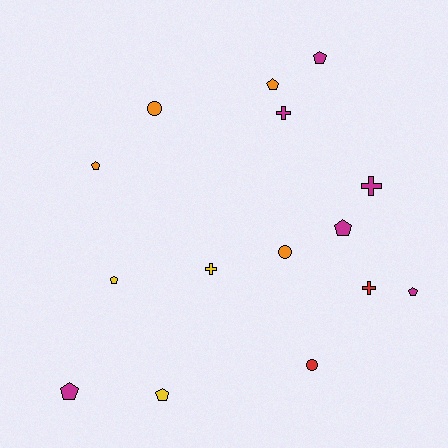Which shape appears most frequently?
Pentagon, with 8 objects.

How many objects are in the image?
There are 15 objects.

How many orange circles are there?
There are 2 orange circles.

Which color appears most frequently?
Magenta, with 6 objects.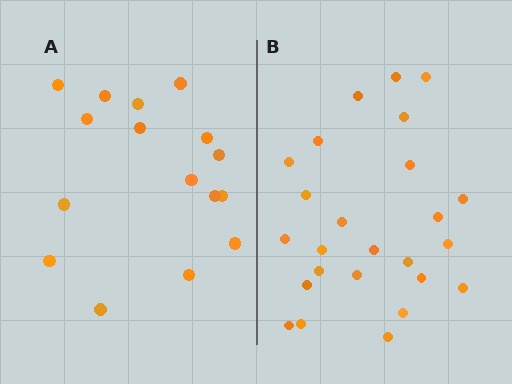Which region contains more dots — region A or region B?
Region B (the right region) has more dots.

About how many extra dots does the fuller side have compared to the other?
Region B has roughly 8 or so more dots than region A.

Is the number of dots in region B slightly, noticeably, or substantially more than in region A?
Region B has substantially more. The ratio is roughly 1.6 to 1.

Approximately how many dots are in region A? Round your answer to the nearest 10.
About 20 dots. (The exact count is 16, which rounds to 20.)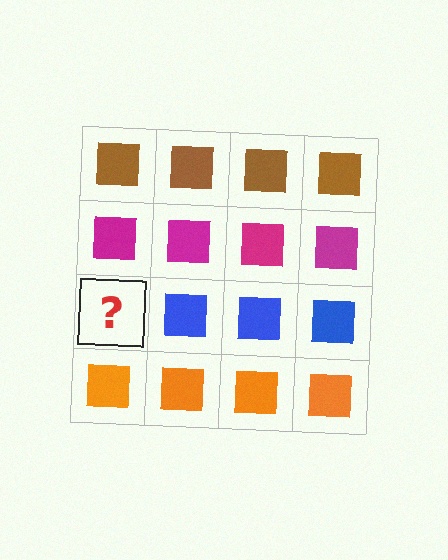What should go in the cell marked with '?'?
The missing cell should contain a blue square.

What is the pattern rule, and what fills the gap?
The rule is that each row has a consistent color. The gap should be filled with a blue square.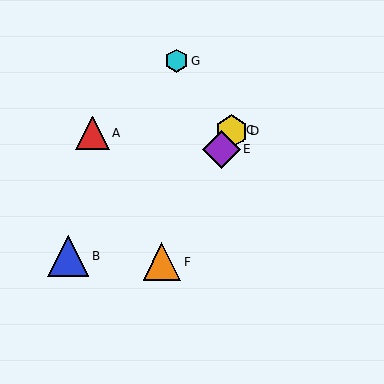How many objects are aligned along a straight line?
4 objects (C, D, E, F) are aligned along a straight line.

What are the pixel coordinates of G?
Object G is at (177, 61).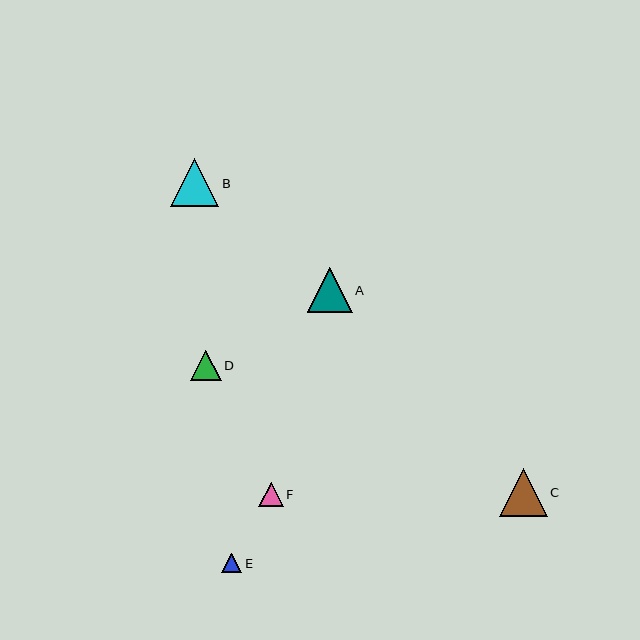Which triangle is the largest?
Triangle C is the largest with a size of approximately 48 pixels.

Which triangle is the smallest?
Triangle E is the smallest with a size of approximately 20 pixels.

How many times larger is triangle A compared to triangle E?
Triangle A is approximately 2.3 times the size of triangle E.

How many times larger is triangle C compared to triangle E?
Triangle C is approximately 2.5 times the size of triangle E.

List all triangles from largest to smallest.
From largest to smallest: C, B, A, D, F, E.